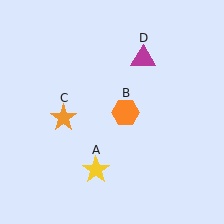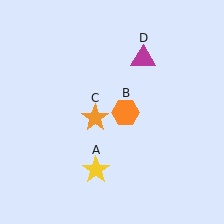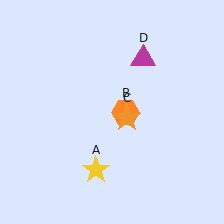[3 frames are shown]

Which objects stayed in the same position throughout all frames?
Yellow star (object A) and orange hexagon (object B) and magenta triangle (object D) remained stationary.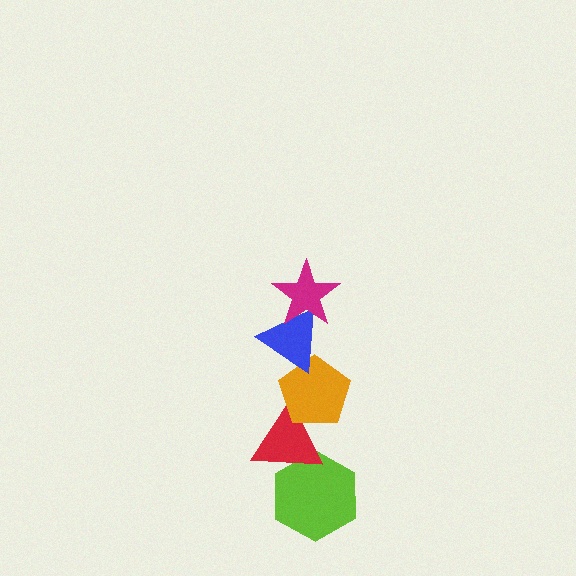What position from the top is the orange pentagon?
The orange pentagon is 3rd from the top.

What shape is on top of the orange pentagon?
The blue triangle is on top of the orange pentagon.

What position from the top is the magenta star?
The magenta star is 1st from the top.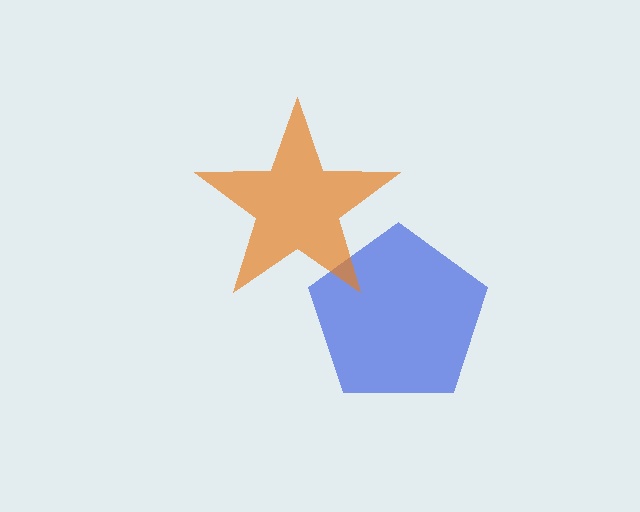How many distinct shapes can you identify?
There are 2 distinct shapes: a blue pentagon, an orange star.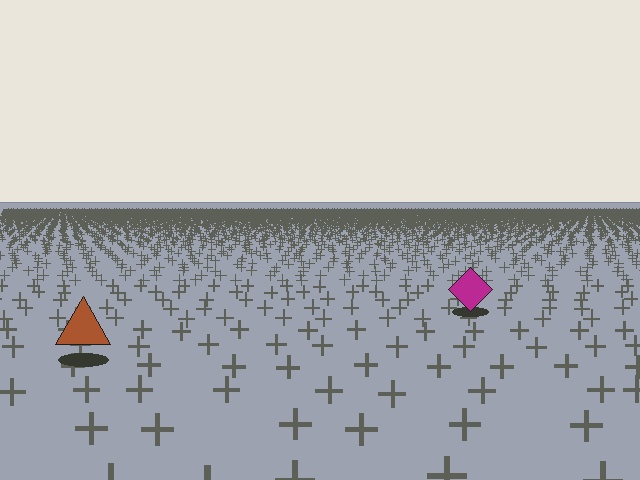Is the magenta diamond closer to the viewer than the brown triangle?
No. The brown triangle is closer — you can tell from the texture gradient: the ground texture is coarser near it.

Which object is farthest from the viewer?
The magenta diamond is farthest from the viewer. It appears smaller and the ground texture around it is denser.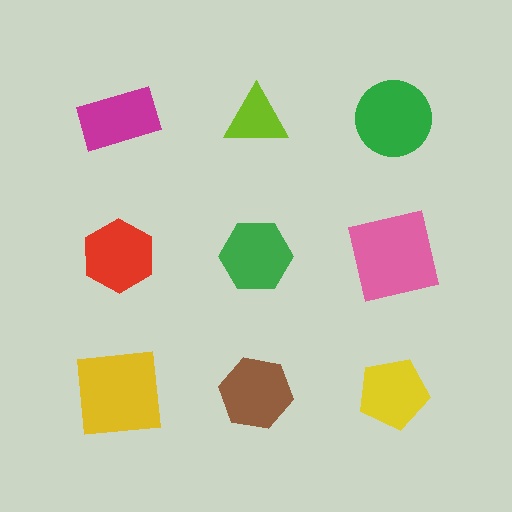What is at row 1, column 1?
A magenta rectangle.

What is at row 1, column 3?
A green circle.